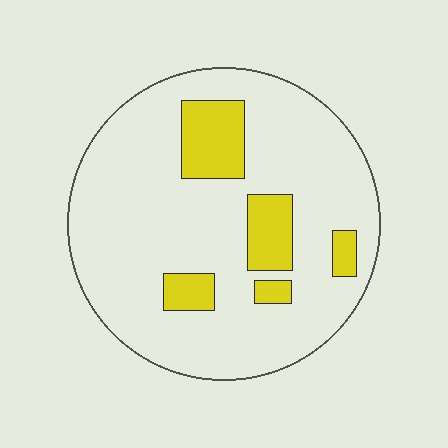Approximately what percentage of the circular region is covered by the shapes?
Approximately 15%.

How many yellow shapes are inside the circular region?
5.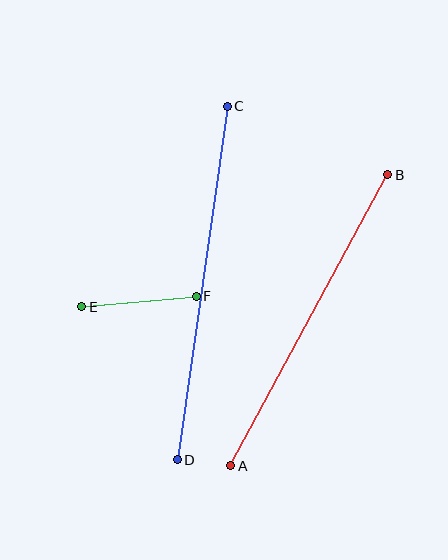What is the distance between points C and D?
The distance is approximately 357 pixels.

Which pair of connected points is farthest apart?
Points C and D are farthest apart.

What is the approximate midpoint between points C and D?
The midpoint is at approximately (202, 283) pixels.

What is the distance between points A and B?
The distance is approximately 331 pixels.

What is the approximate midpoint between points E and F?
The midpoint is at approximately (139, 301) pixels.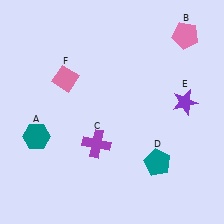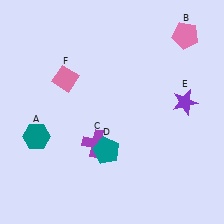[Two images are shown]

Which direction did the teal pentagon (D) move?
The teal pentagon (D) moved left.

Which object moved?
The teal pentagon (D) moved left.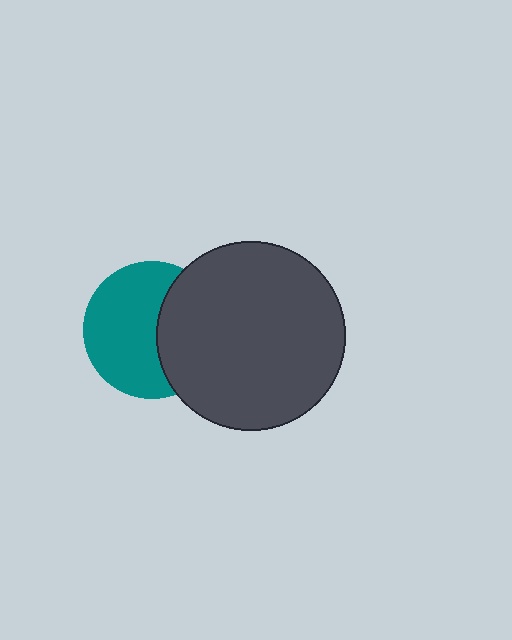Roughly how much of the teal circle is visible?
About half of it is visible (roughly 61%).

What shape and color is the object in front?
The object in front is a dark gray circle.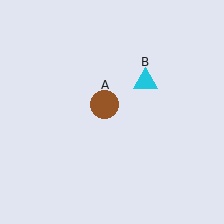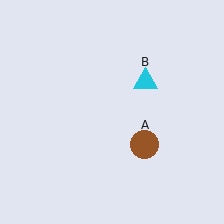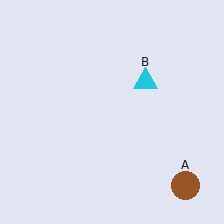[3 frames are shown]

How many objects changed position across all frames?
1 object changed position: brown circle (object A).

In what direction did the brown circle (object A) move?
The brown circle (object A) moved down and to the right.